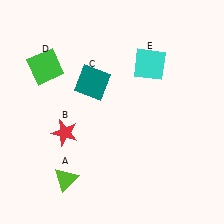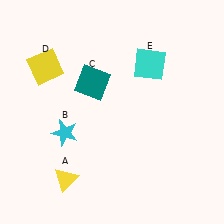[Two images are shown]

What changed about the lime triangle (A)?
In Image 1, A is lime. In Image 2, it changed to yellow.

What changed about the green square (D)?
In Image 1, D is green. In Image 2, it changed to yellow.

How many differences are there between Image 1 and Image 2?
There are 3 differences between the two images.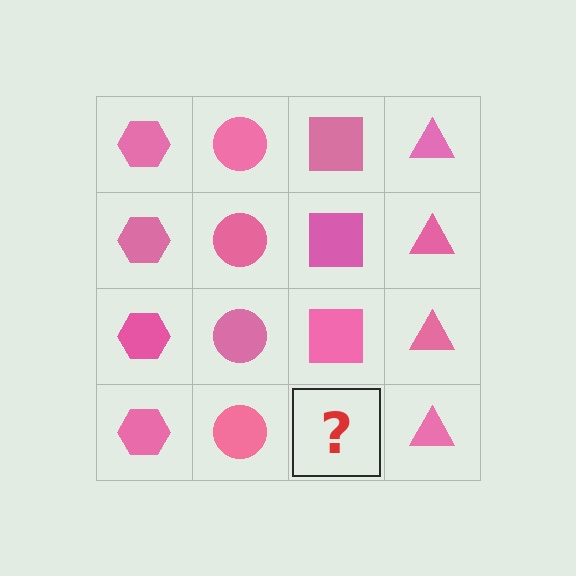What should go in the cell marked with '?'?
The missing cell should contain a pink square.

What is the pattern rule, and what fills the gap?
The rule is that each column has a consistent shape. The gap should be filled with a pink square.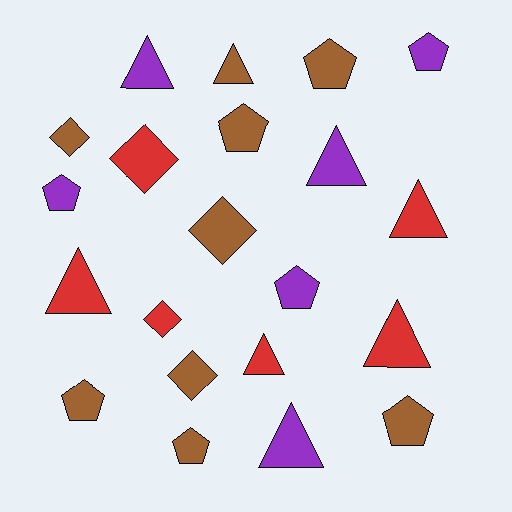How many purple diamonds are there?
There are no purple diamonds.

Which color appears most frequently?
Brown, with 9 objects.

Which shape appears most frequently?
Pentagon, with 8 objects.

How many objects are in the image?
There are 21 objects.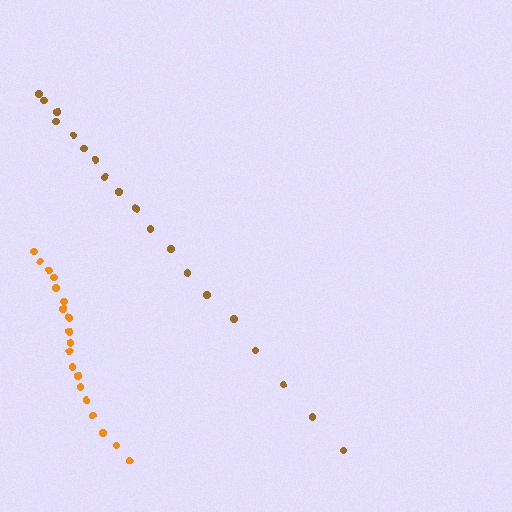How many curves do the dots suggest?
There are 2 distinct paths.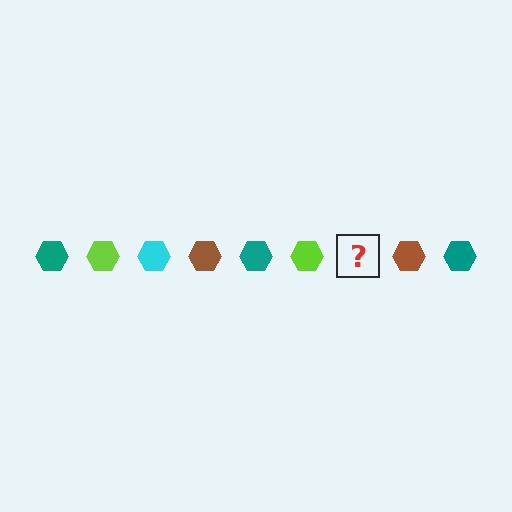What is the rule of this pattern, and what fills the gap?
The rule is that the pattern cycles through teal, lime, cyan, brown hexagons. The gap should be filled with a cyan hexagon.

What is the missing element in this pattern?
The missing element is a cyan hexagon.